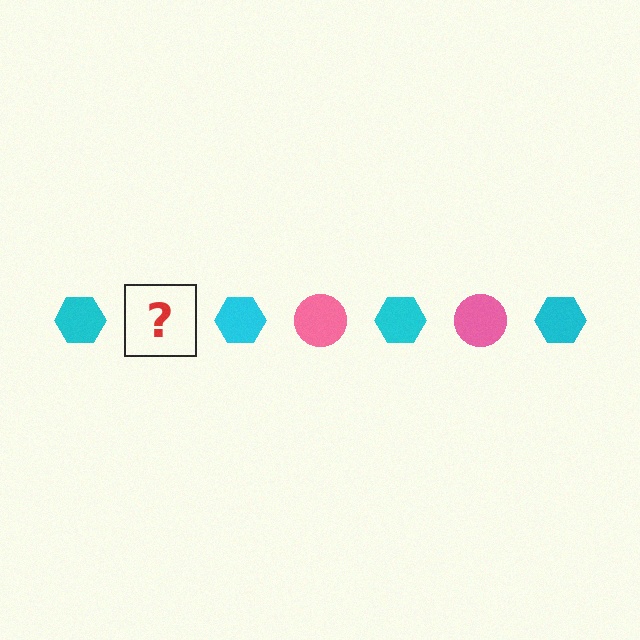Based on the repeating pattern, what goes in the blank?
The blank should be a pink circle.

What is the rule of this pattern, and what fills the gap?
The rule is that the pattern alternates between cyan hexagon and pink circle. The gap should be filled with a pink circle.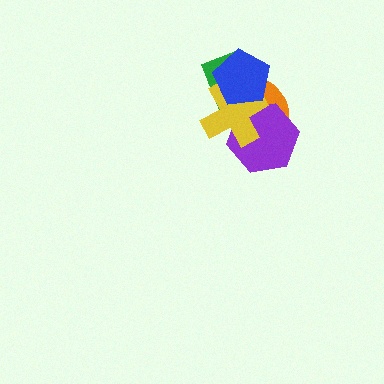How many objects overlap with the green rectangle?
4 objects overlap with the green rectangle.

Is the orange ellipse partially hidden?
Yes, it is partially covered by another shape.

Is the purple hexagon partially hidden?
Yes, it is partially covered by another shape.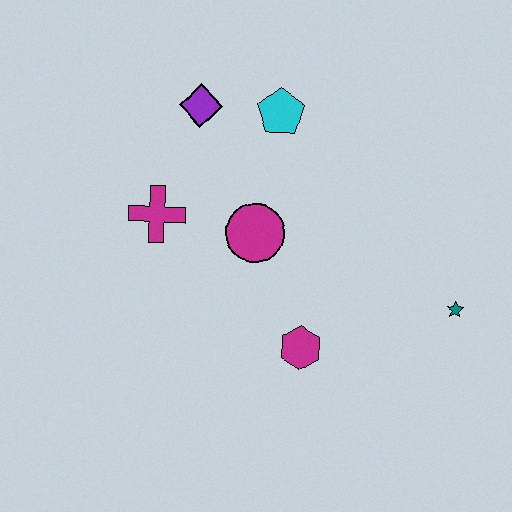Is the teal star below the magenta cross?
Yes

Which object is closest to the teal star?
The magenta hexagon is closest to the teal star.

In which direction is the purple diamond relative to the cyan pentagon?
The purple diamond is to the left of the cyan pentagon.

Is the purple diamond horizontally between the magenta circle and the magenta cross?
Yes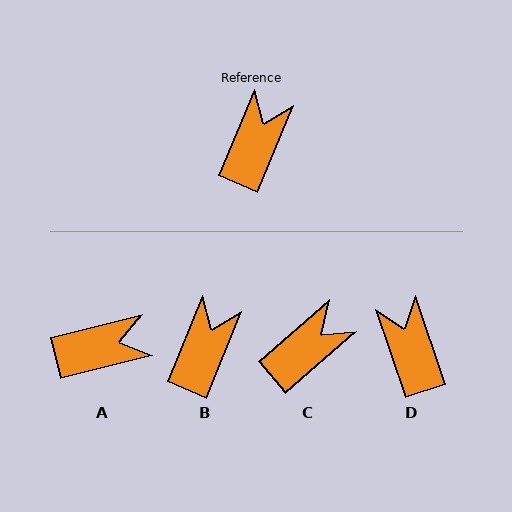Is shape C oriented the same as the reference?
No, it is off by about 27 degrees.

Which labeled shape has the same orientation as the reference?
B.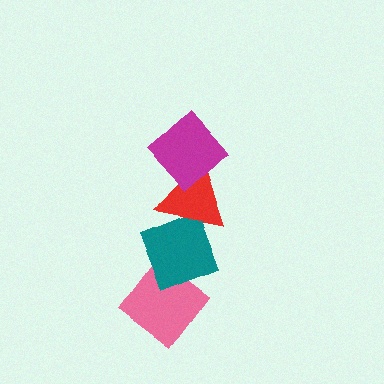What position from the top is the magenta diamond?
The magenta diamond is 1st from the top.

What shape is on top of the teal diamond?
The red triangle is on top of the teal diamond.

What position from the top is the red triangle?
The red triangle is 2nd from the top.